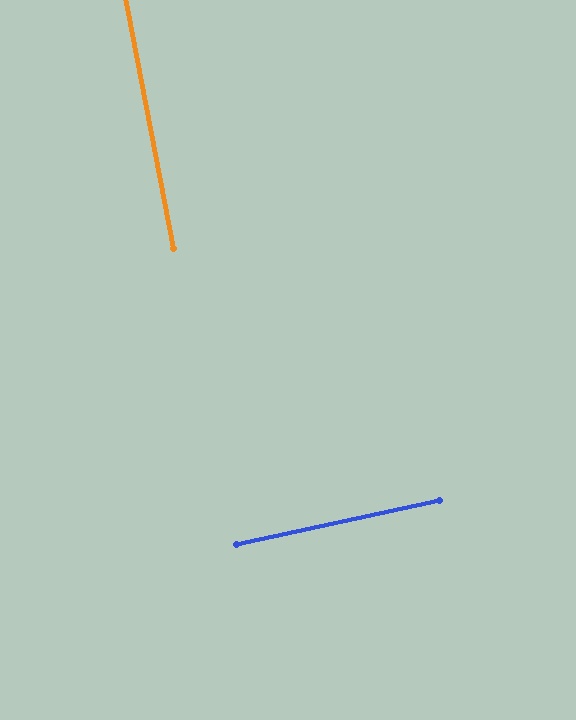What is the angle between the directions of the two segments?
Approximately 89 degrees.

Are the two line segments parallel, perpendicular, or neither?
Perpendicular — they meet at approximately 89°.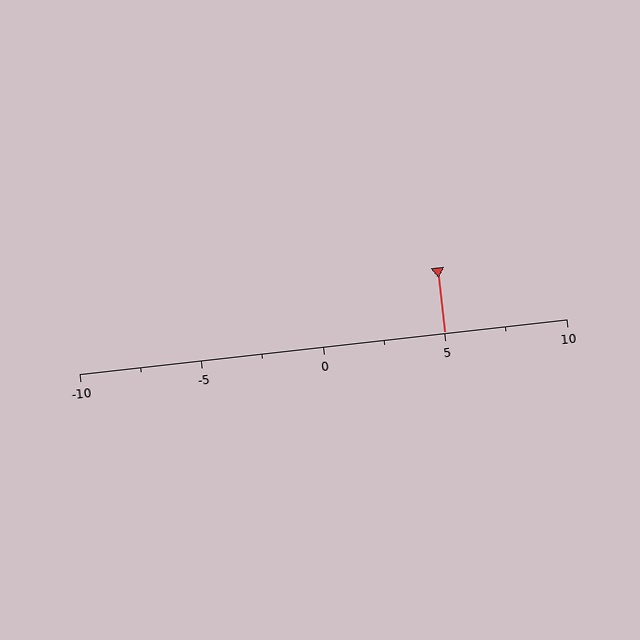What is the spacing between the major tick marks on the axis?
The major ticks are spaced 5 apart.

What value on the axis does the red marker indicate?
The marker indicates approximately 5.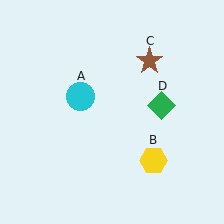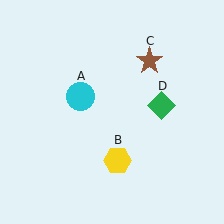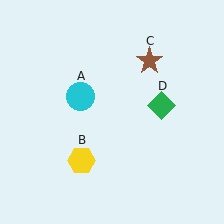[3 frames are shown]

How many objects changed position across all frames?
1 object changed position: yellow hexagon (object B).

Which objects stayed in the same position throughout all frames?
Cyan circle (object A) and brown star (object C) and green diamond (object D) remained stationary.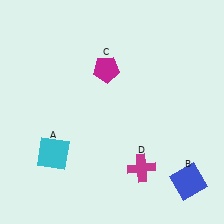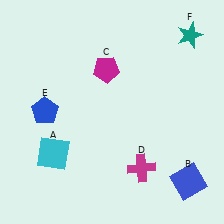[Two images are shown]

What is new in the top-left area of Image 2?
A blue pentagon (E) was added in the top-left area of Image 2.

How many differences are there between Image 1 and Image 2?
There are 2 differences between the two images.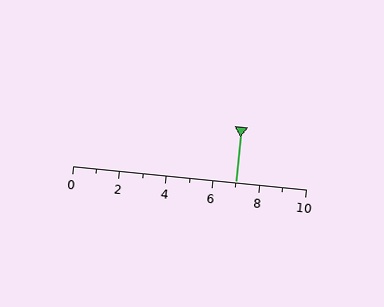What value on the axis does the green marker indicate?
The marker indicates approximately 7.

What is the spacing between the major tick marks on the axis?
The major ticks are spaced 2 apart.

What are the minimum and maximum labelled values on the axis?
The axis runs from 0 to 10.